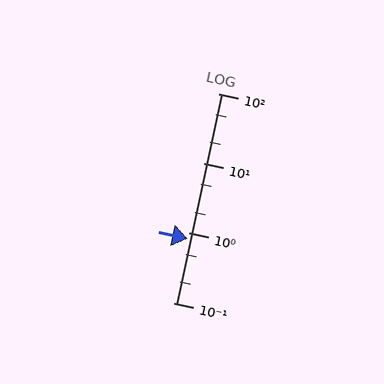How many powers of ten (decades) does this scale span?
The scale spans 3 decades, from 0.1 to 100.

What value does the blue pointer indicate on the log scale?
The pointer indicates approximately 0.82.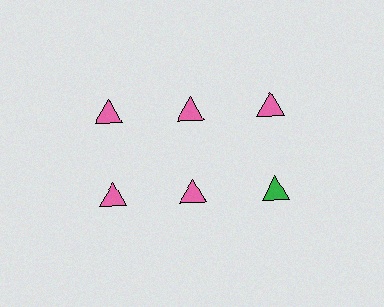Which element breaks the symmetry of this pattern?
The green triangle in the second row, center column breaks the symmetry. All other shapes are pink triangles.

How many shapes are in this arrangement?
There are 6 shapes arranged in a grid pattern.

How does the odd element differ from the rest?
It has a different color: green instead of pink.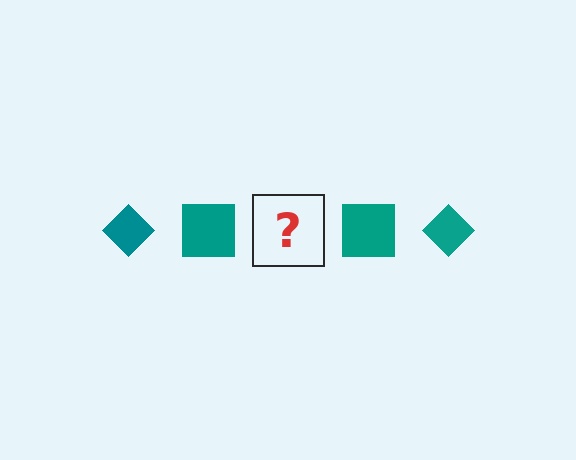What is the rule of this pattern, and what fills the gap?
The rule is that the pattern cycles through diamond, square shapes in teal. The gap should be filled with a teal diamond.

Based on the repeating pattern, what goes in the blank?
The blank should be a teal diamond.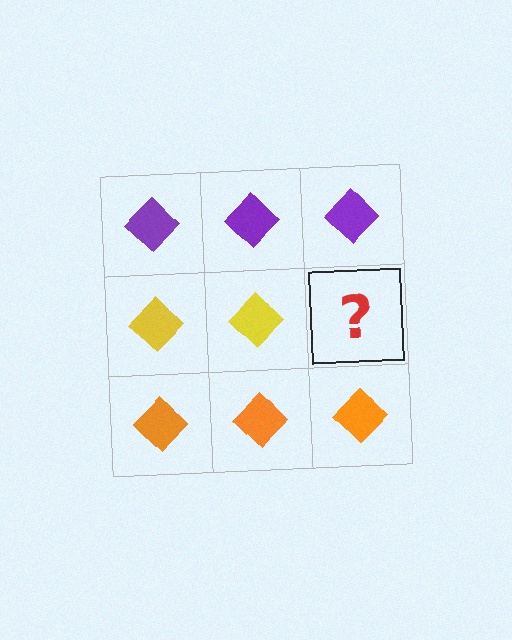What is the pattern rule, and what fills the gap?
The rule is that each row has a consistent color. The gap should be filled with a yellow diamond.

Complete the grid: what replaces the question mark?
The question mark should be replaced with a yellow diamond.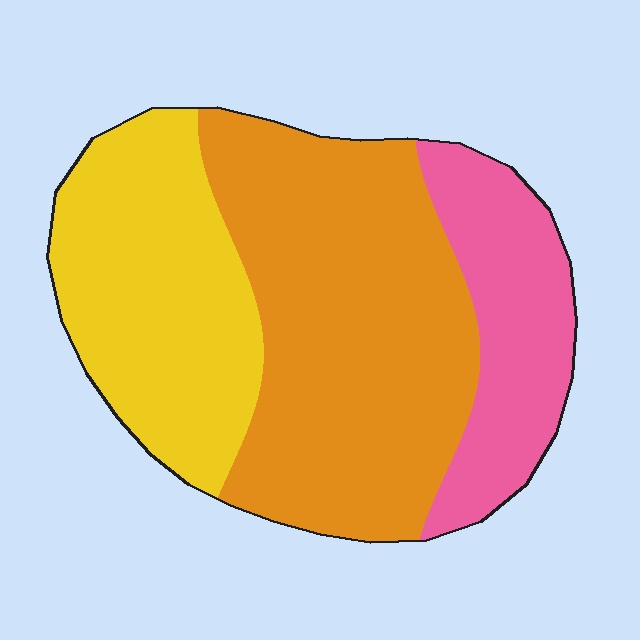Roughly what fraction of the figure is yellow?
Yellow covers about 30% of the figure.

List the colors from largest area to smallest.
From largest to smallest: orange, yellow, pink.